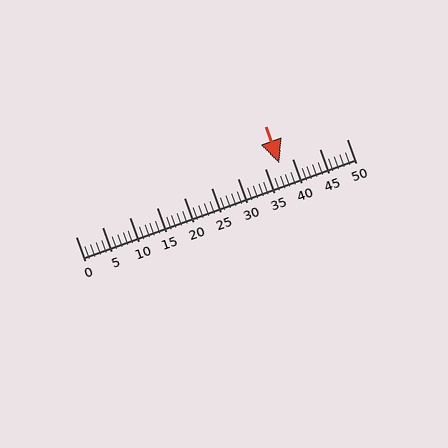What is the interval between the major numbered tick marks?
The major tick marks are spaced 5 units apart.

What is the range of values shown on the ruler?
The ruler shows values from 0 to 50.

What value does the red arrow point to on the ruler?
The red arrow points to approximately 38.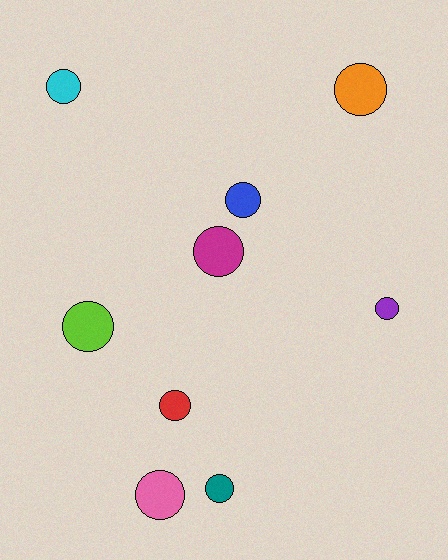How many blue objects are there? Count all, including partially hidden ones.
There is 1 blue object.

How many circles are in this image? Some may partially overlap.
There are 9 circles.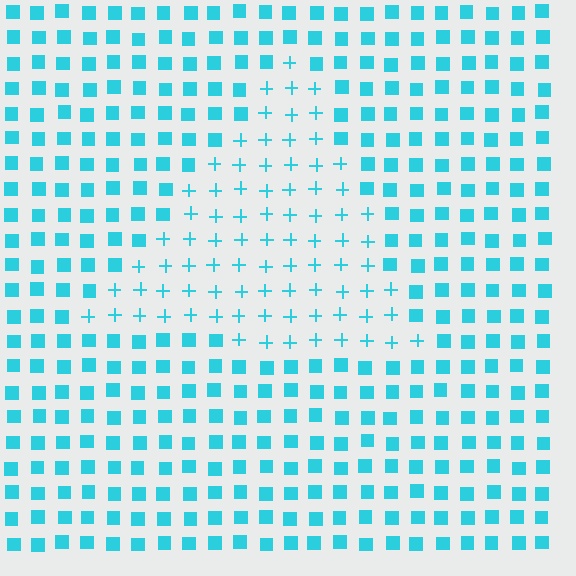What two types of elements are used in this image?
The image uses plus signs inside the triangle region and squares outside it.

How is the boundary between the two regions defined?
The boundary is defined by a change in element shape: plus signs inside vs. squares outside. All elements share the same color and spacing.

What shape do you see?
I see a triangle.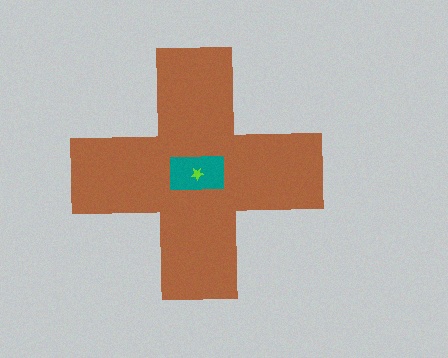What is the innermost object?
The lime star.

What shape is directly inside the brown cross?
The teal rectangle.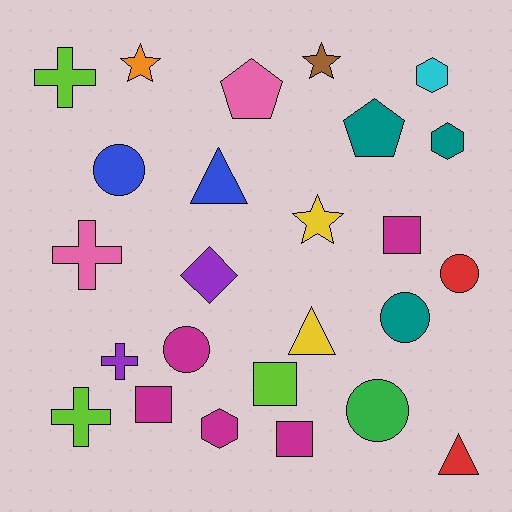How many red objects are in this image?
There are 2 red objects.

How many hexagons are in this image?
There are 3 hexagons.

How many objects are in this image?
There are 25 objects.